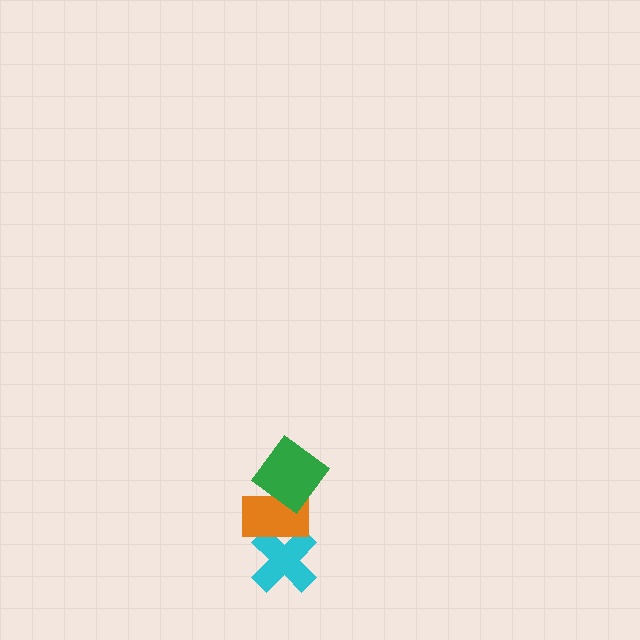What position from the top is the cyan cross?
The cyan cross is 3rd from the top.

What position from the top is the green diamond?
The green diamond is 1st from the top.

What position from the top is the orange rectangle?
The orange rectangle is 2nd from the top.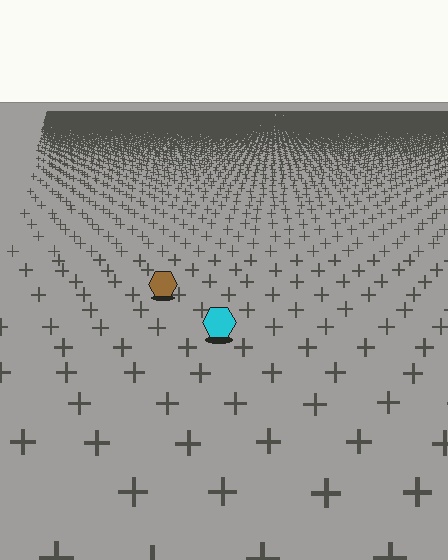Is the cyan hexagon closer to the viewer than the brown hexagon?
Yes. The cyan hexagon is closer — you can tell from the texture gradient: the ground texture is coarser near it.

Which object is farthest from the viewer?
The brown hexagon is farthest from the viewer. It appears smaller and the ground texture around it is denser.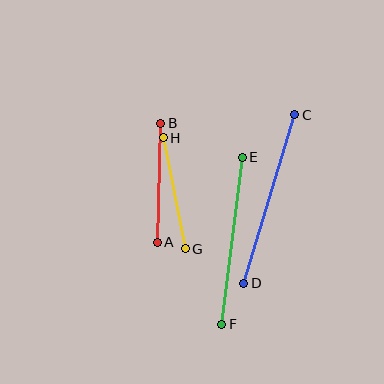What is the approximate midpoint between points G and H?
The midpoint is at approximately (174, 193) pixels.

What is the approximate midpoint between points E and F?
The midpoint is at approximately (232, 241) pixels.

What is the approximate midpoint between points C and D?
The midpoint is at approximately (269, 199) pixels.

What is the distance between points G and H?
The distance is approximately 113 pixels.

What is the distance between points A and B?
The distance is approximately 119 pixels.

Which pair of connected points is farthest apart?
Points C and D are farthest apart.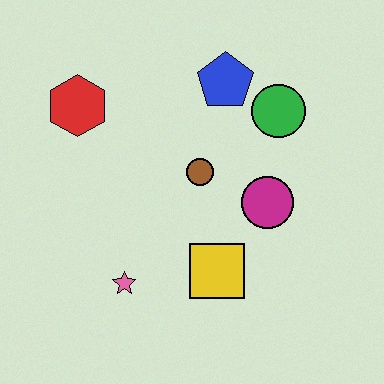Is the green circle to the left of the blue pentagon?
No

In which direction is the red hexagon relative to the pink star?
The red hexagon is above the pink star.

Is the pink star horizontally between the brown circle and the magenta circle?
No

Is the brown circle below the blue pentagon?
Yes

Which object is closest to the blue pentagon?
The green circle is closest to the blue pentagon.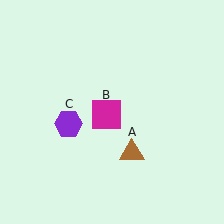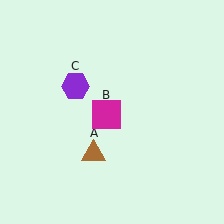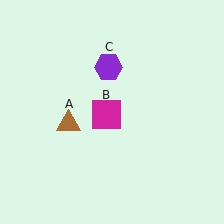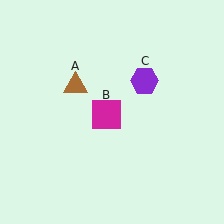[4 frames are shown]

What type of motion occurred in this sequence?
The brown triangle (object A), purple hexagon (object C) rotated clockwise around the center of the scene.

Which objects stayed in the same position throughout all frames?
Magenta square (object B) remained stationary.